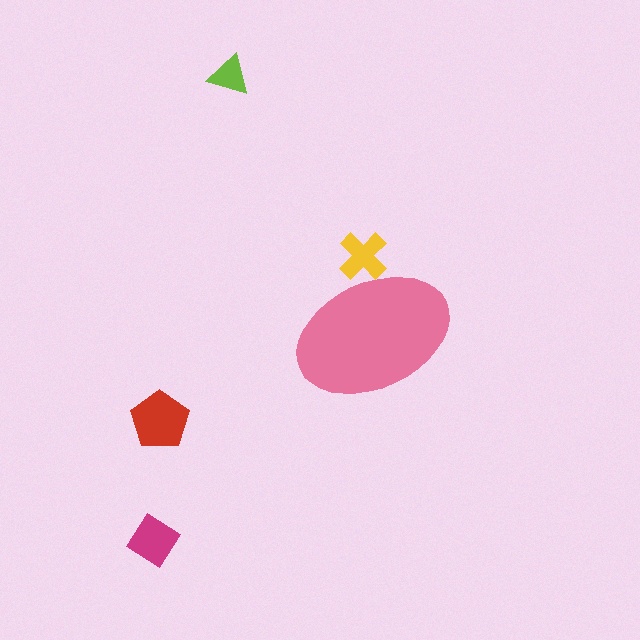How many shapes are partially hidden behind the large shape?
1 shape is partially hidden.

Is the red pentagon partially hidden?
No, the red pentagon is fully visible.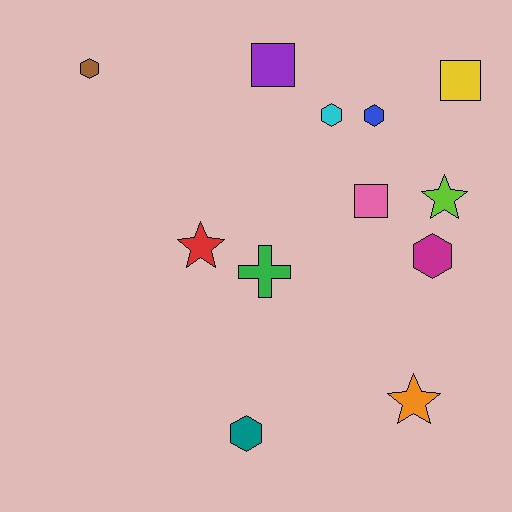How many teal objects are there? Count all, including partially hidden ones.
There is 1 teal object.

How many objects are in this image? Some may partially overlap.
There are 12 objects.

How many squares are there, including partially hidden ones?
There are 3 squares.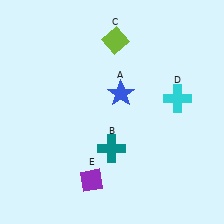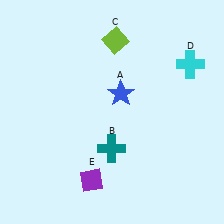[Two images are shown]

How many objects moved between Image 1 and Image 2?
1 object moved between the two images.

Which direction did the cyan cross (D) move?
The cyan cross (D) moved up.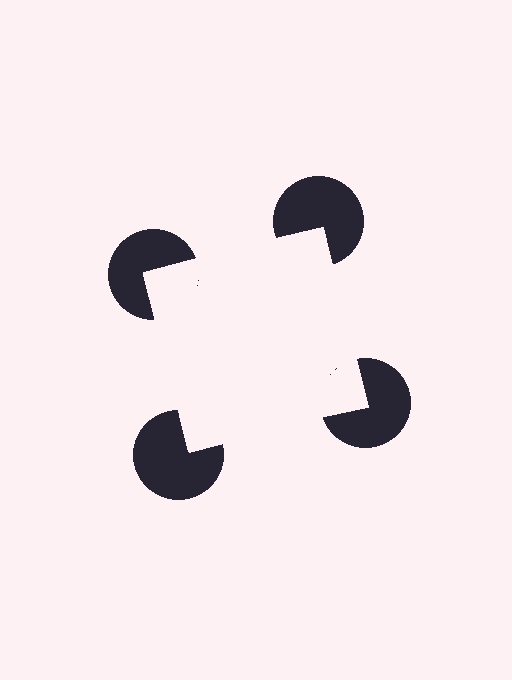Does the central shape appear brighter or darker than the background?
It typically appears slightly brighter than the background, even though no actual brightness change is drawn.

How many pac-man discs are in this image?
There are 4 — one at each vertex of the illusory square.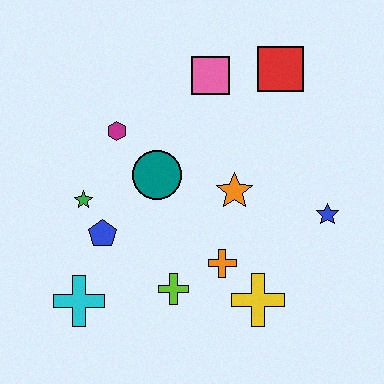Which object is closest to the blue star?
The orange star is closest to the blue star.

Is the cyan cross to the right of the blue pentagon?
No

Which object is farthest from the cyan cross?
The red square is farthest from the cyan cross.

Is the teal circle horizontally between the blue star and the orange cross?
No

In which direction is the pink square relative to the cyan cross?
The pink square is above the cyan cross.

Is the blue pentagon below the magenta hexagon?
Yes